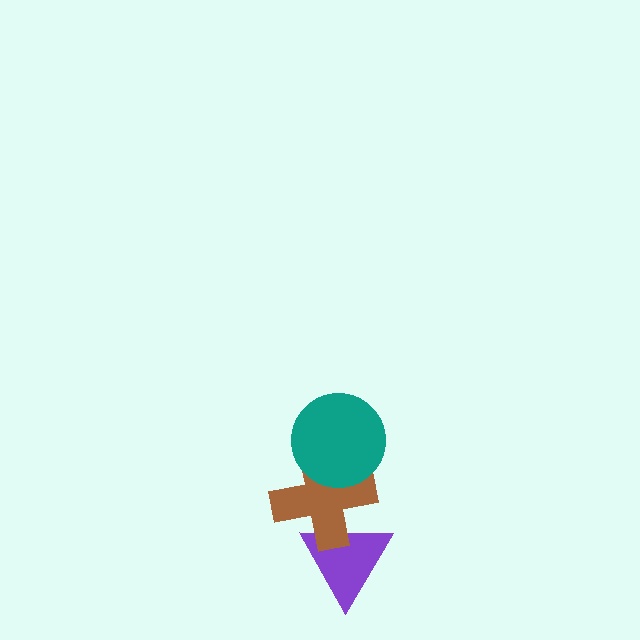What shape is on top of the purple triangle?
The brown cross is on top of the purple triangle.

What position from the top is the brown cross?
The brown cross is 2nd from the top.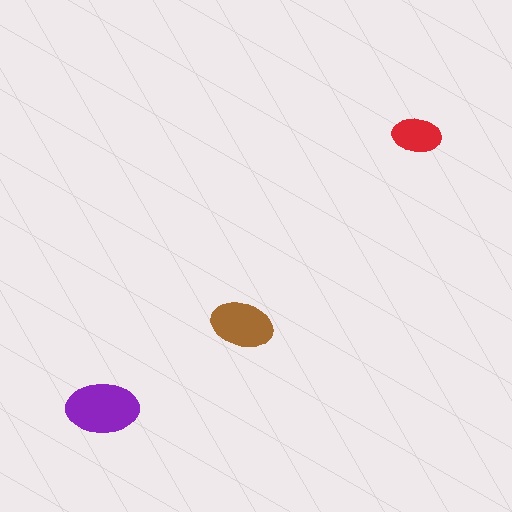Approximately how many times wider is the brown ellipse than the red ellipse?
About 1.5 times wider.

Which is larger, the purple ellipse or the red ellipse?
The purple one.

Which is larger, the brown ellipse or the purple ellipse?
The purple one.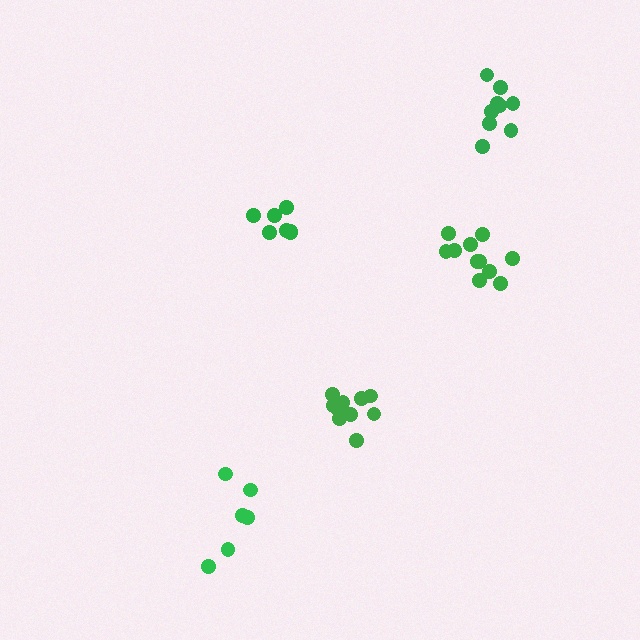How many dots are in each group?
Group 1: 7 dots, Group 2: 11 dots, Group 3: 11 dots, Group 4: 6 dots, Group 5: 10 dots (45 total).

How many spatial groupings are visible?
There are 5 spatial groupings.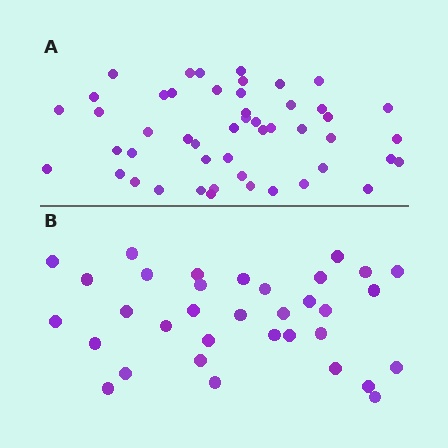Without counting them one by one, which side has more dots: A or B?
Region A (the top region) has more dots.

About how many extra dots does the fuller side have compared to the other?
Region A has approximately 15 more dots than region B.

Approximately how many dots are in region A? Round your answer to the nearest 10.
About 50 dots. (The exact count is 49, which rounds to 50.)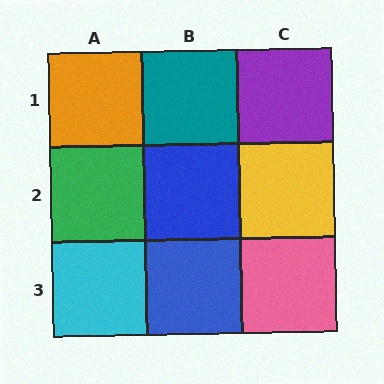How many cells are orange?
1 cell is orange.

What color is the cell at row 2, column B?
Blue.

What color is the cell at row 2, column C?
Yellow.